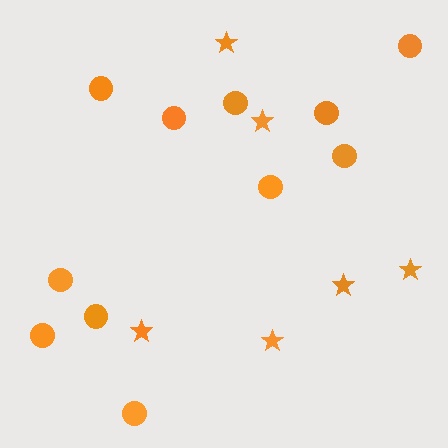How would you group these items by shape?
There are 2 groups: one group of circles (11) and one group of stars (6).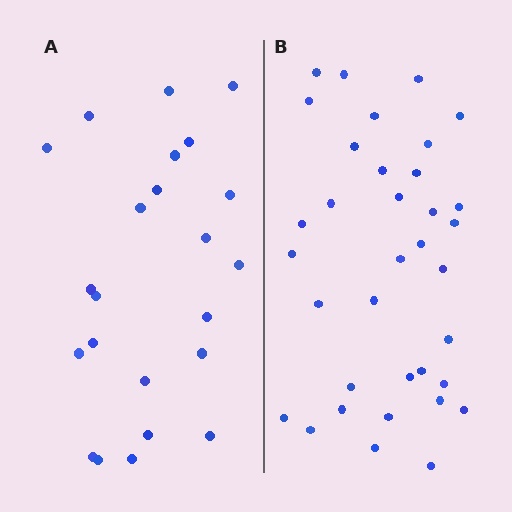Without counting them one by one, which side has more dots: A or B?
Region B (the right region) has more dots.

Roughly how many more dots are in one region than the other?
Region B has roughly 12 or so more dots than region A.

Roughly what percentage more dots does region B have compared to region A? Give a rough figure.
About 50% more.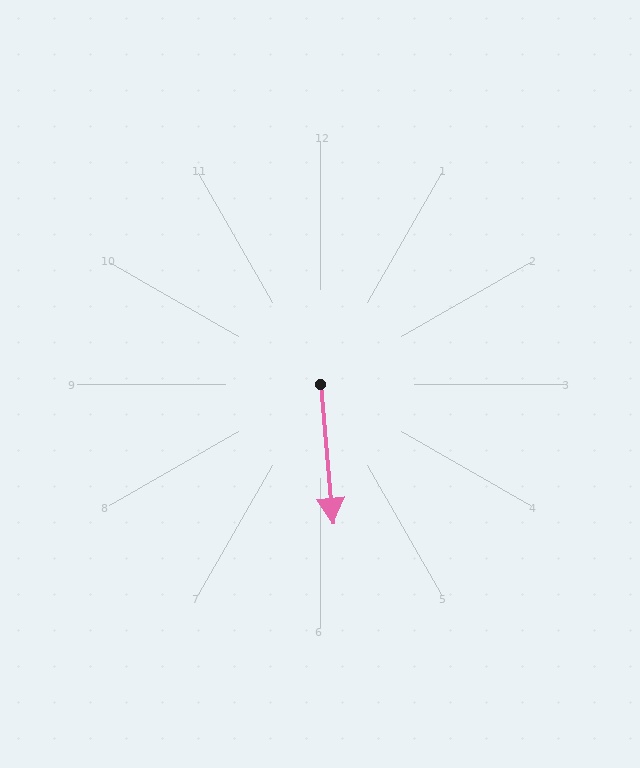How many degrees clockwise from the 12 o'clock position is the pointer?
Approximately 175 degrees.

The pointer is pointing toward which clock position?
Roughly 6 o'clock.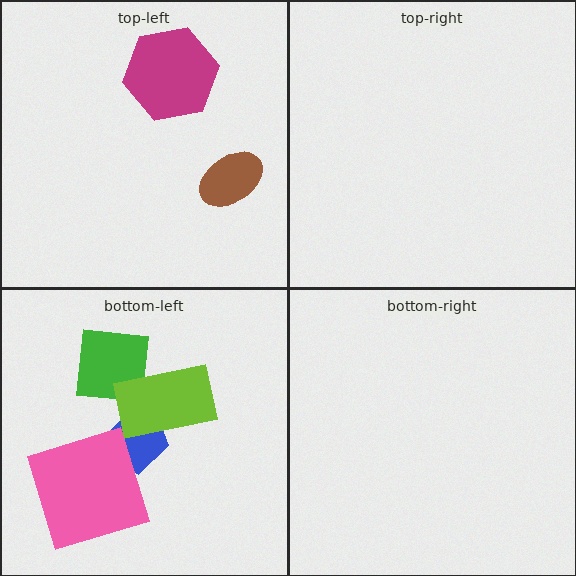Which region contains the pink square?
The bottom-left region.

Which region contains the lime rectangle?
The bottom-left region.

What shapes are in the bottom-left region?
The green square, the blue trapezoid, the lime rectangle, the pink square.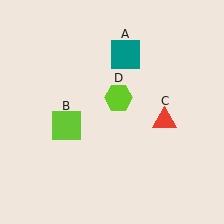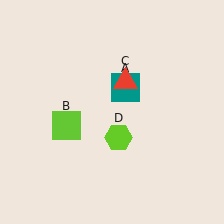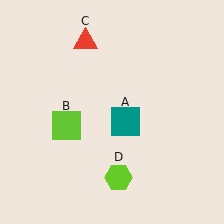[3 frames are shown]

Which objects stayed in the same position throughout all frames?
Lime square (object B) remained stationary.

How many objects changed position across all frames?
3 objects changed position: teal square (object A), red triangle (object C), lime hexagon (object D).